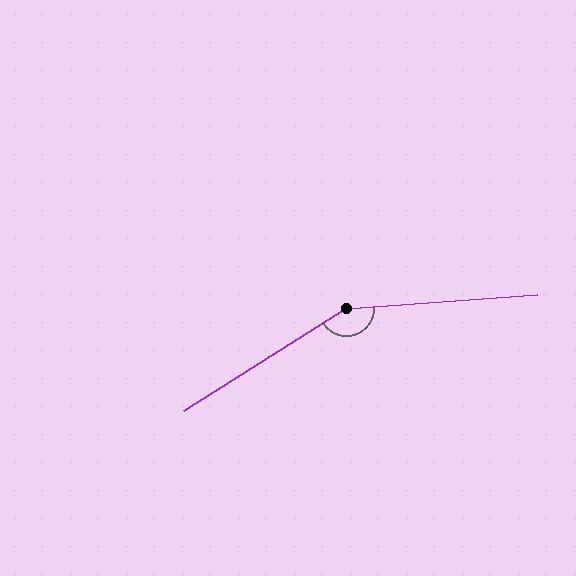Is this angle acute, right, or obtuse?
It is obtuse.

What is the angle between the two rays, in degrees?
Approximately 152 degrees.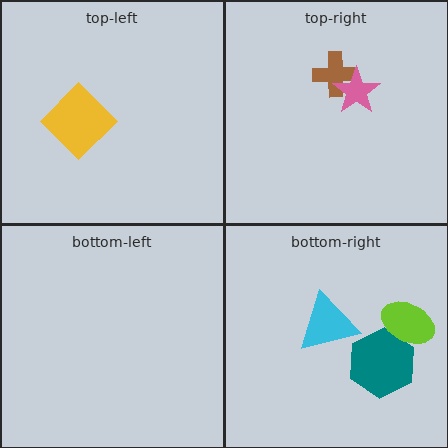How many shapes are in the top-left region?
1.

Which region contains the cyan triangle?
The bottom-right region.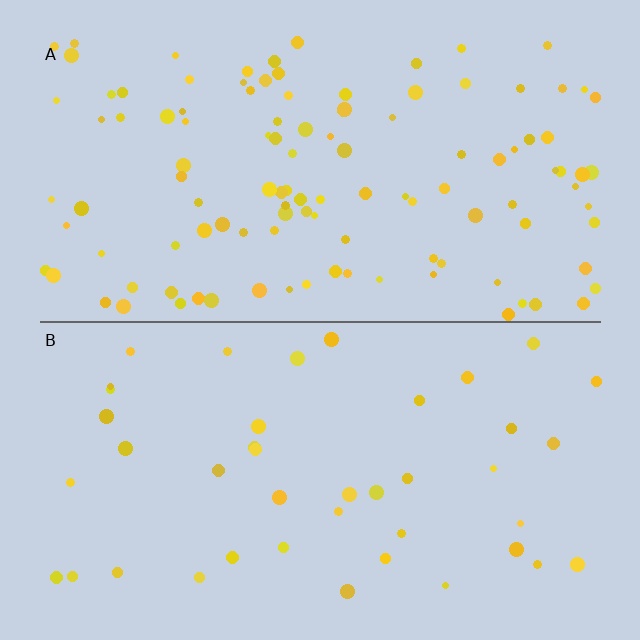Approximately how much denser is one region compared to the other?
Approximately 2.7× — region A over region B.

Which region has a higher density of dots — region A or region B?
A (the top).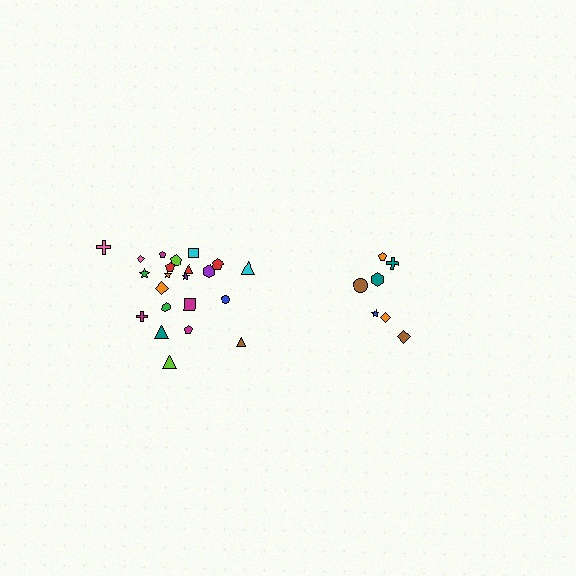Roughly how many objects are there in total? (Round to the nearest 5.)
Roughly 30 objects in total.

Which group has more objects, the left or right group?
The left group.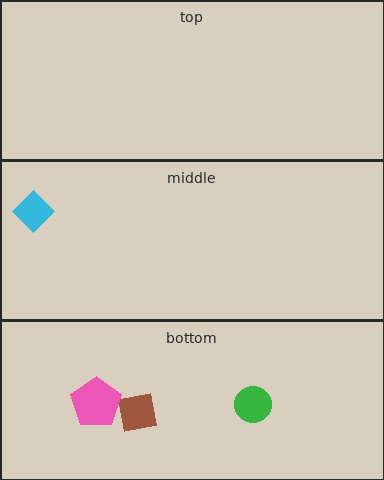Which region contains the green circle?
The bottom region.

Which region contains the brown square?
The bottom region.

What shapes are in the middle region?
The cyan diamond.